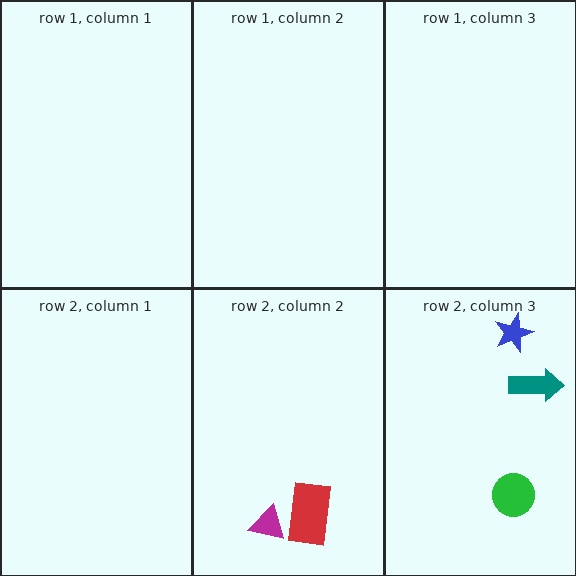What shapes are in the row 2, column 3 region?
The teal arrow, the blue star, the green circle.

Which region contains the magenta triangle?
The row 2, column 2 region.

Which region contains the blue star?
The row 2, column 3 region.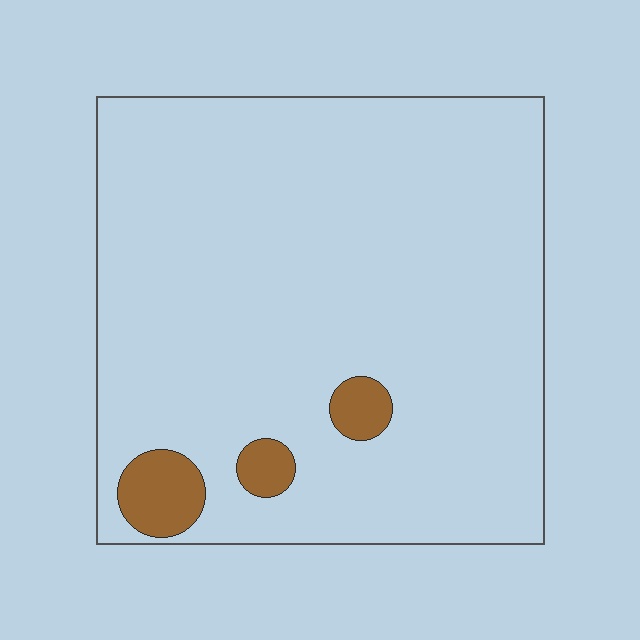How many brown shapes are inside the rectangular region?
3.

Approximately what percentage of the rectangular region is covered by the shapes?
Approximately 5%.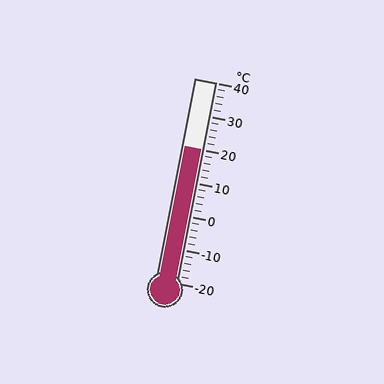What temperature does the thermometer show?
The thermometer shows approximately 20°C.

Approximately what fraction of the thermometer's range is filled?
The thermometer is filled to approximately 65% of its range.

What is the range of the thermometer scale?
The thermometer scale ranges from -20°C to 40°C.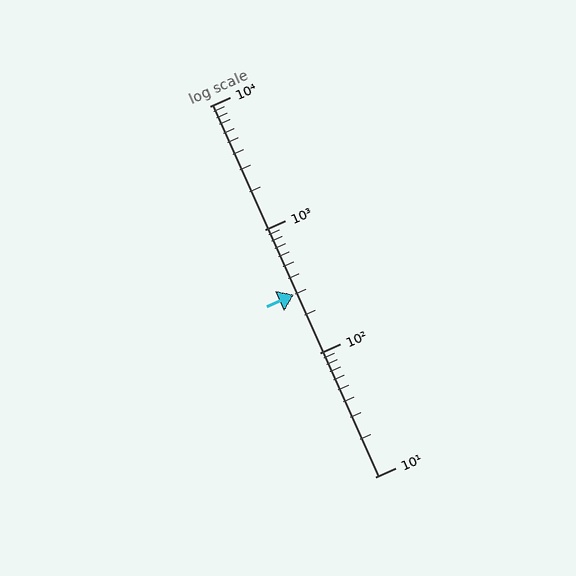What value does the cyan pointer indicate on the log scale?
The pointer indicates approximately 300.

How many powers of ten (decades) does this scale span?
The scale spans 3 decades, from 10 to 10000.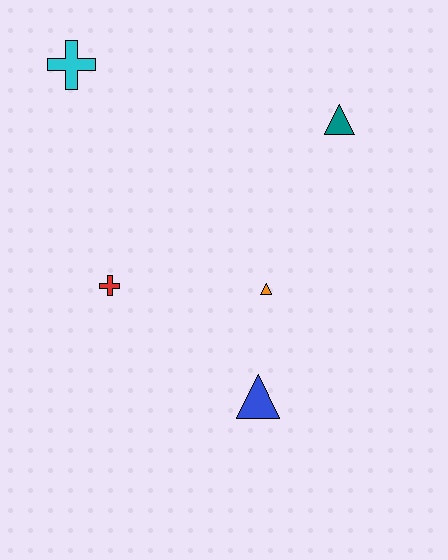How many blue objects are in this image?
There is 1 blue object.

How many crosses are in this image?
There are 2 crosses.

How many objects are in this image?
There are 5 objects.